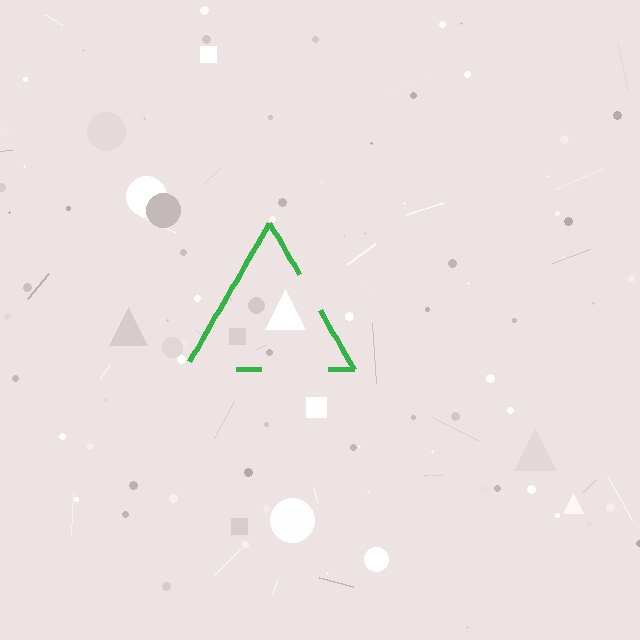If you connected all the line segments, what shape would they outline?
They would outline a triangle.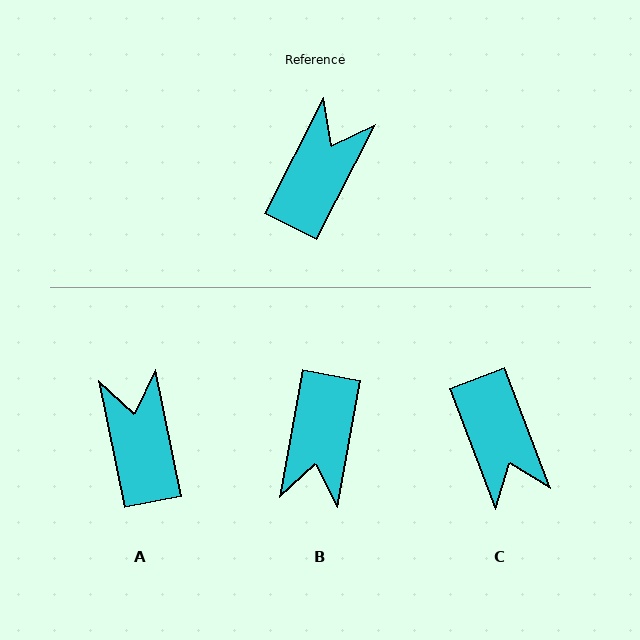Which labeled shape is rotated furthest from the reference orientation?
B, about 164 degrees away.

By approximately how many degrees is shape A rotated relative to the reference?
Approximately 38 degrees counter-clockwise.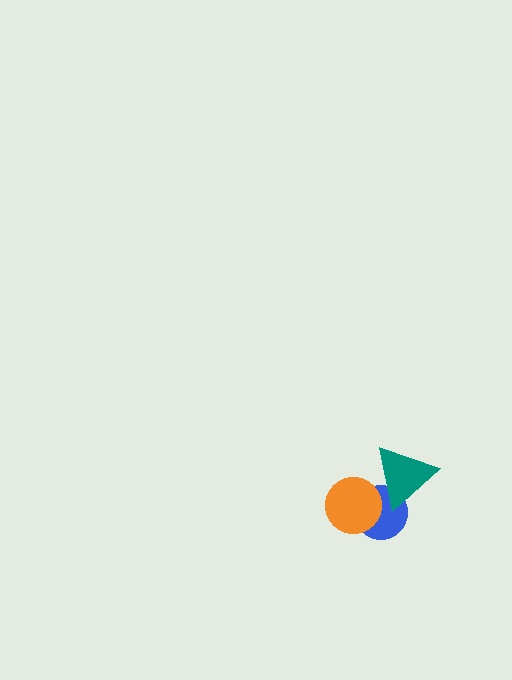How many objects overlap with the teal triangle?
2 objects overlap with the teal triangle.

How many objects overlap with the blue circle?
2 objects overlap with the blue circle.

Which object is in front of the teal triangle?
The orange circle is in front of the teal triangle.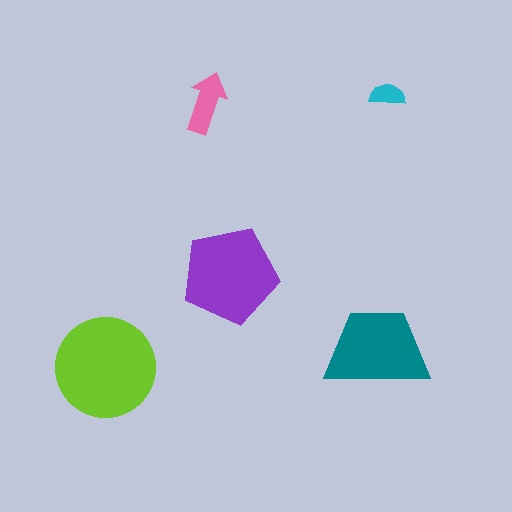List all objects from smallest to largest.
The cyan semicircle, the pink arrow, the teal trapezoid, the purple pentagon, the lime circle.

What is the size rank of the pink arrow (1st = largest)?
4th.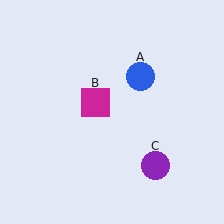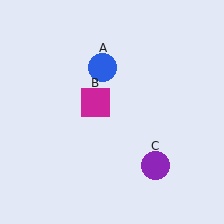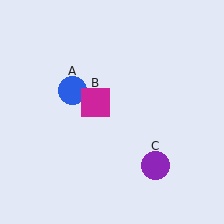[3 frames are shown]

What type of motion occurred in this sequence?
The blue circle (object A) rotated counterclockwise around the center of the scene.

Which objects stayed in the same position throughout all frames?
Magenta square (object B) and purple circle (object C) remained stationary.